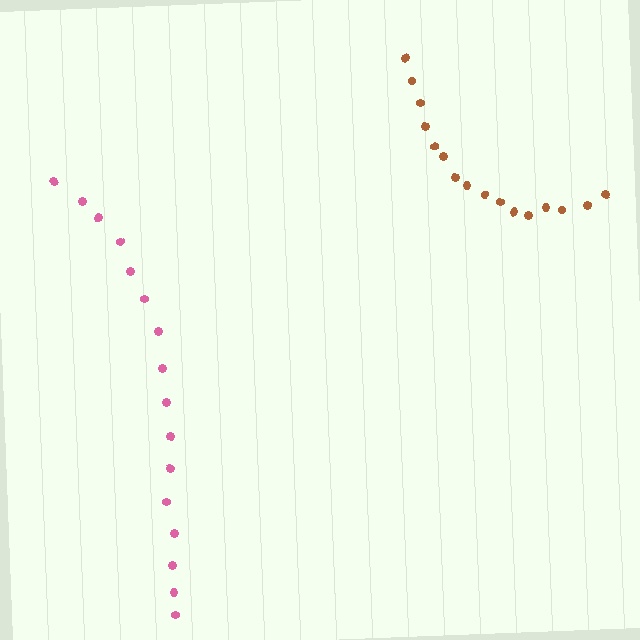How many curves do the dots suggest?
There are 2 distinct paths.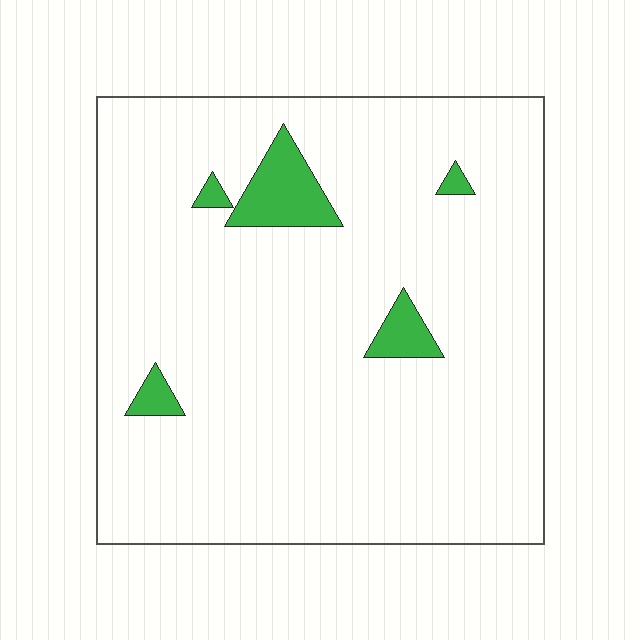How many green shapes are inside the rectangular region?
5.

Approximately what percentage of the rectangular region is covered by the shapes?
Approximately 5%.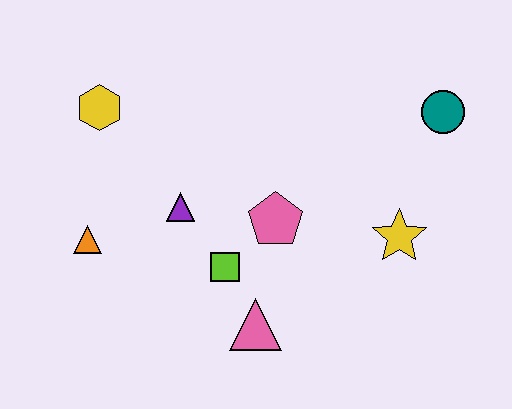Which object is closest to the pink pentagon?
The lime square is closest to the pink pentagon.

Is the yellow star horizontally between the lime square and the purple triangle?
No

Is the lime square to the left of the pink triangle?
Yes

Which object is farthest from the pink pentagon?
The yellow hexagon is farthest from the pink pentagon.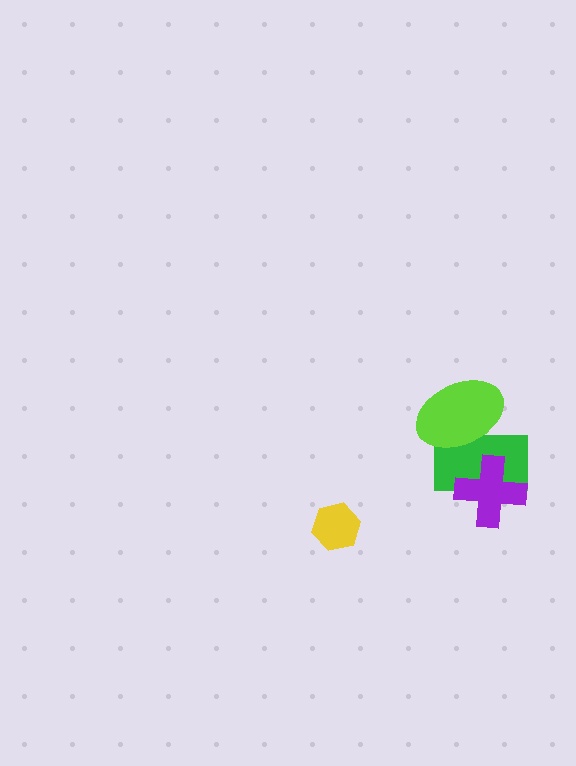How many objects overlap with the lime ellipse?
1 object overlaps with the lime ellipse.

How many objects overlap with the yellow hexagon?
0 objects overlap with the yellow hexagon.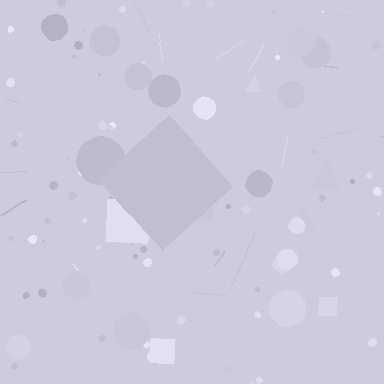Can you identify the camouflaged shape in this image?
The camouflaged shape is a diamond.